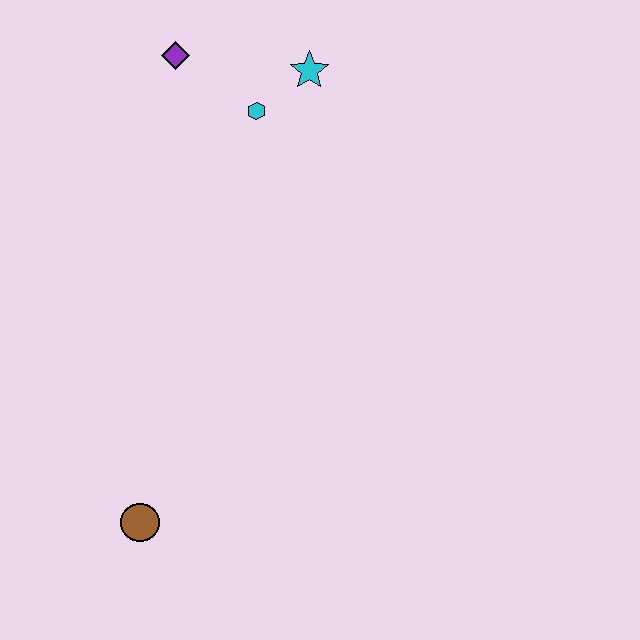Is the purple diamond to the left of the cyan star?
Yes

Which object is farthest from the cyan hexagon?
The brown circle is farthest from the cyan hexagon.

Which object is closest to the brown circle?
The cyan hexagon is closest to the brown circle.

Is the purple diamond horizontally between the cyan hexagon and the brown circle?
Yes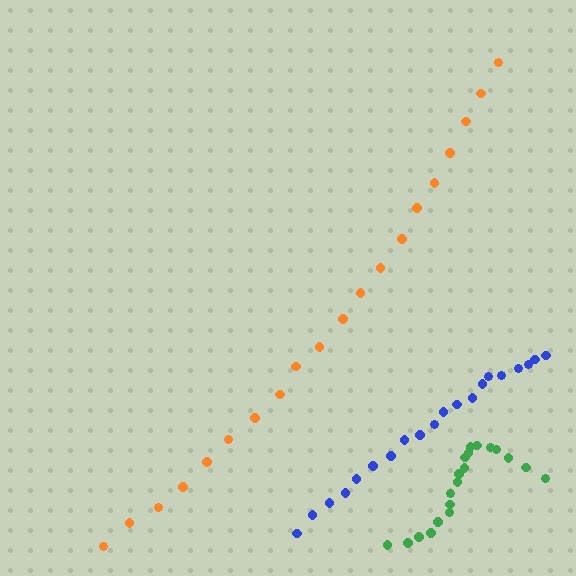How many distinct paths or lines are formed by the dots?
There are 3 distinct paths.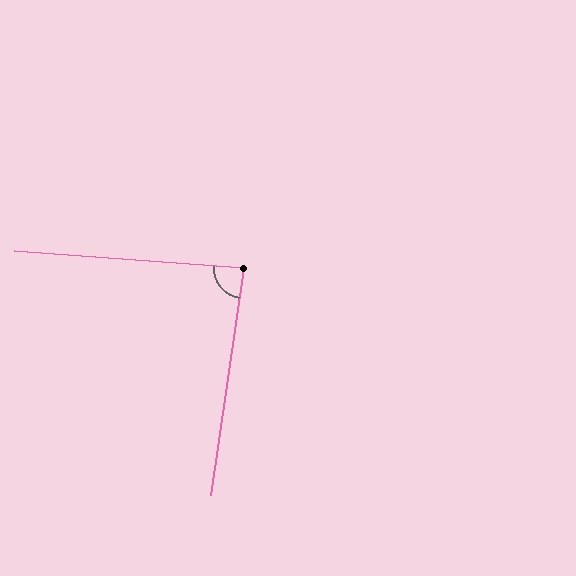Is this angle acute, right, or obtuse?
It is approximately a right angle.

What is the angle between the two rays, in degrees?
Approximately 86 degrees.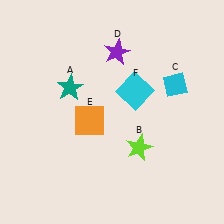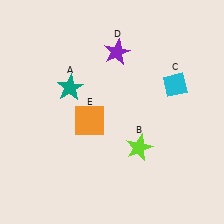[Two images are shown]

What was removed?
The cyan square (F) was removed in Image 2.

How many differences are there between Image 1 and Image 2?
There is 1 difference between the two images.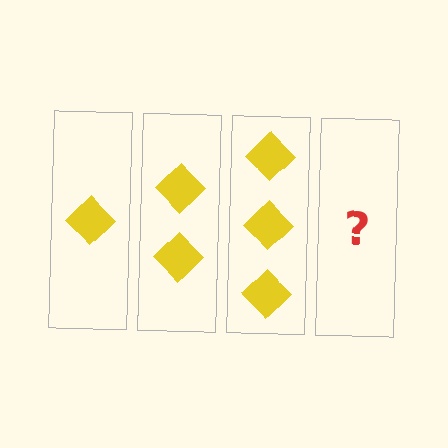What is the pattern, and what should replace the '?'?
The pattern is that each step adds one more diamond. The '?' should be 4 diamonds.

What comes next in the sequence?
The next element should be 4 diamonds.